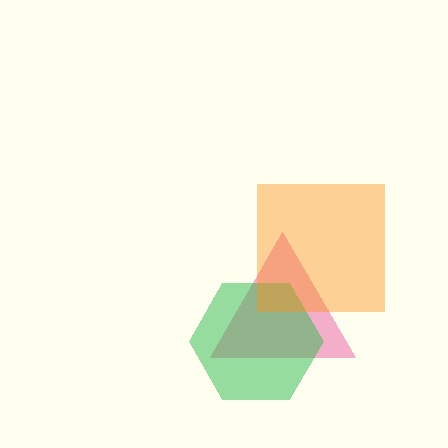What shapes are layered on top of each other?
The layered shapes are: a pink triangle, a green hexagon, an orange square.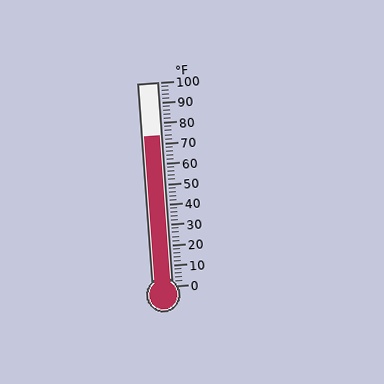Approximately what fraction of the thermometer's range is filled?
The thermometer is filled to approximately 75% of its range.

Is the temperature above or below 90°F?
The temperature is below 90°F.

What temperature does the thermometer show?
The thermometer shows approximately 74°F.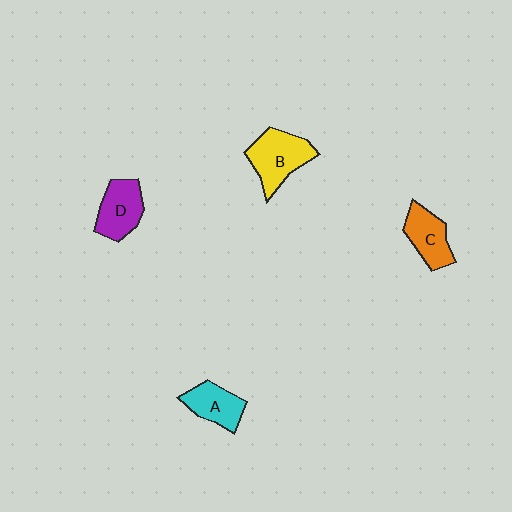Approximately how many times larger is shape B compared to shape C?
Approximately 1.3 times.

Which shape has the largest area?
Shape B (yellow).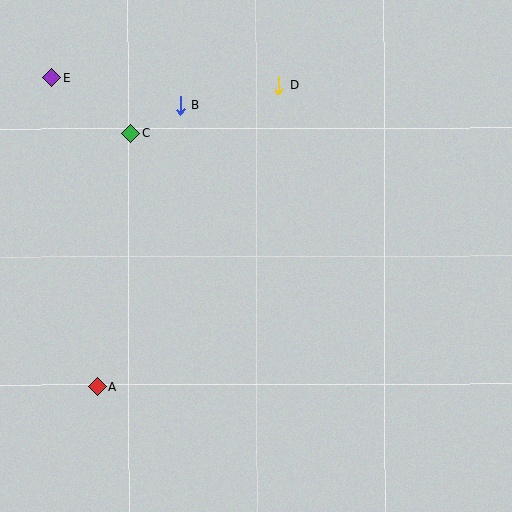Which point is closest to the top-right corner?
Point D is closest to the top-right corner.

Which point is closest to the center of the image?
Point B at (180, 105) is closest to the center.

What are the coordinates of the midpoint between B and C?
The midpoint between B and C is at (155, 119).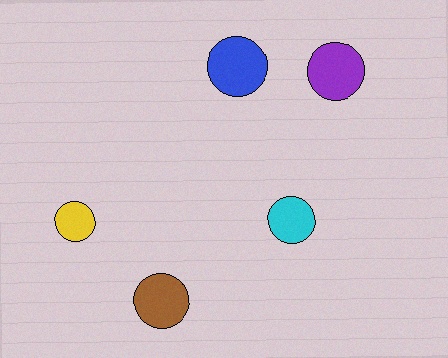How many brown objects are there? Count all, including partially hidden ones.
There is 1 brown object.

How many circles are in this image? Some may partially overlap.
There are 5 circles.